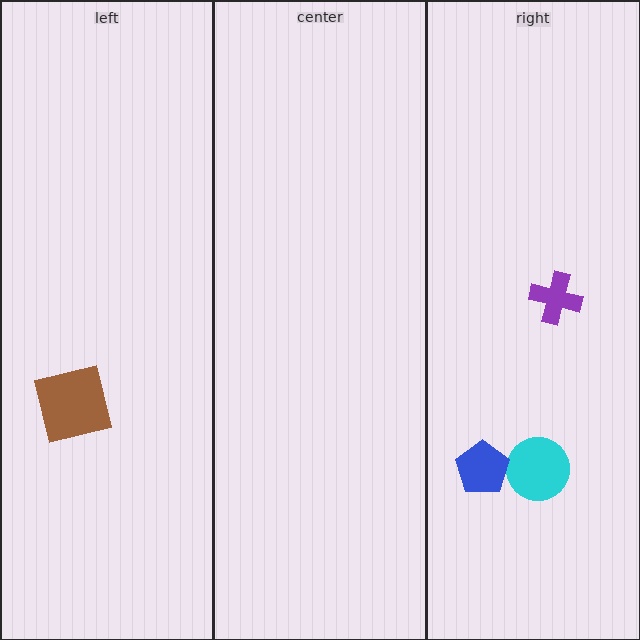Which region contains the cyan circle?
The right region.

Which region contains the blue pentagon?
The right region.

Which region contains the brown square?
The left region.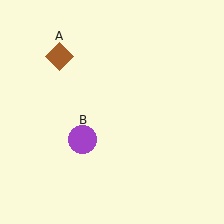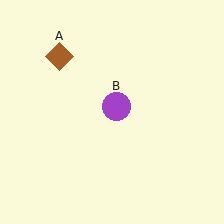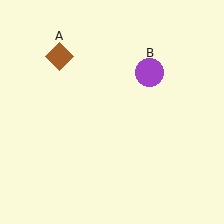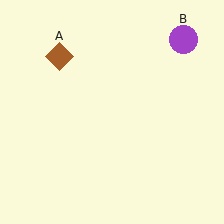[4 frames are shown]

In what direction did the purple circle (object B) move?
The purple circle (object B) moved up and to the right.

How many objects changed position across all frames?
1 object changed position: purple circle (object B).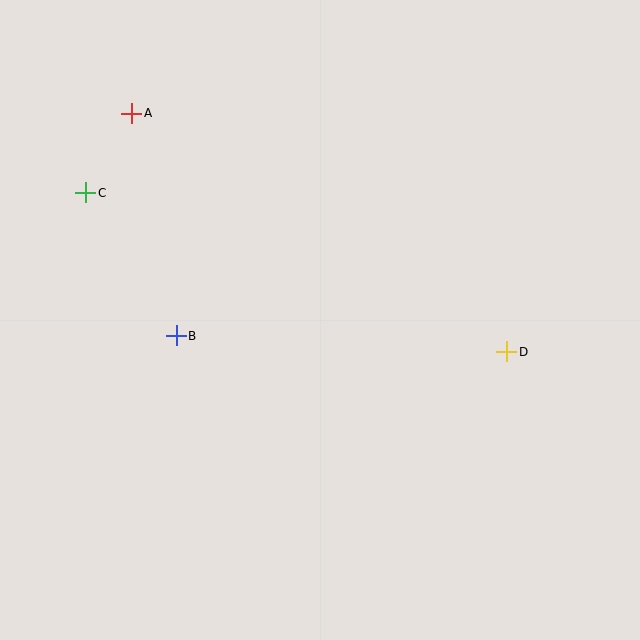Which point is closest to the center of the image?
Point B at (176, 336) is closest to the center.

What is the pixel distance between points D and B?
The distance between D and B is 331 pixels.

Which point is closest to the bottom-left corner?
Point B is closest to the bottom-left corner.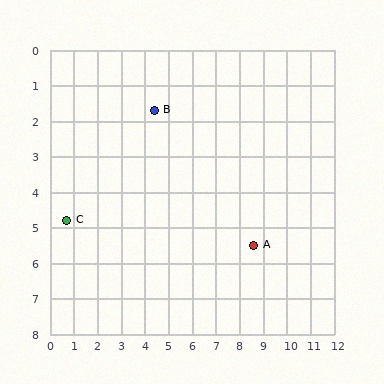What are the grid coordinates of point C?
Point C is at approximately (0.7, 4.8).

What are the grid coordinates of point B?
Point B is at approximately (4.4, 1.7).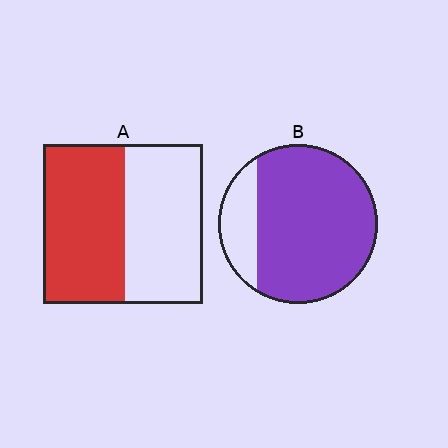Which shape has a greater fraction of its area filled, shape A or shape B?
Shape B.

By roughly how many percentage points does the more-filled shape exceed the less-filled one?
By roughly 30 percentage points (B over A).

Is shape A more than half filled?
Roughly half.